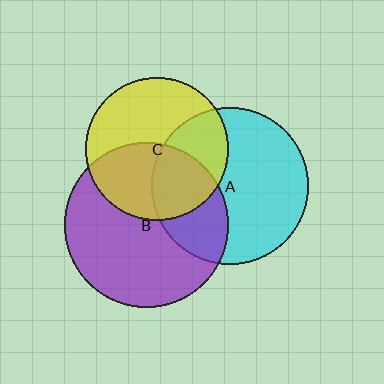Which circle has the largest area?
Circle B (purple).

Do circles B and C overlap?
Yes.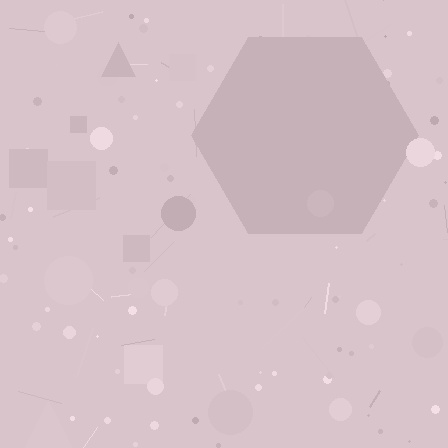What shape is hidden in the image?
A hexagon is hidden in the image.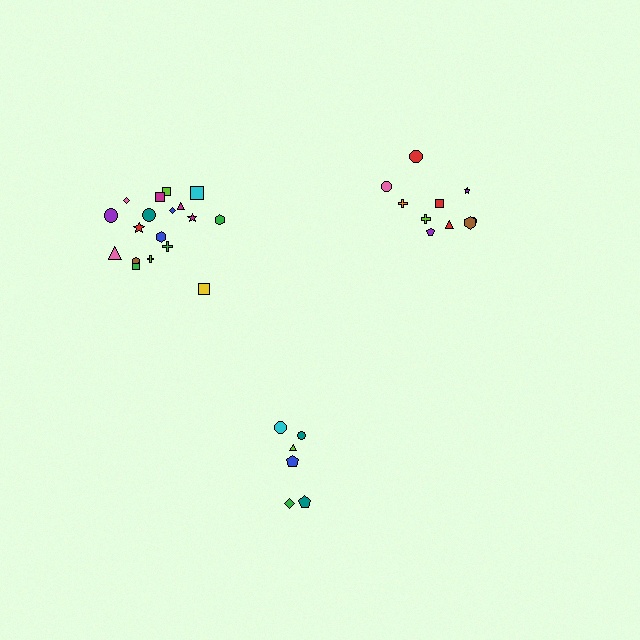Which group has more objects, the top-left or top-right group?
The top-left group.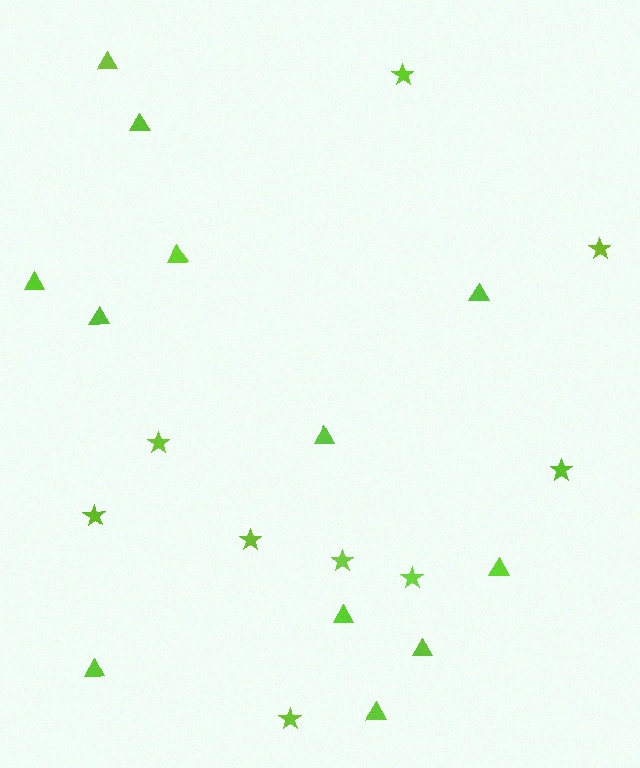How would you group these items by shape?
There are 2 groups: one group of stars (9) and one group of triangles (12).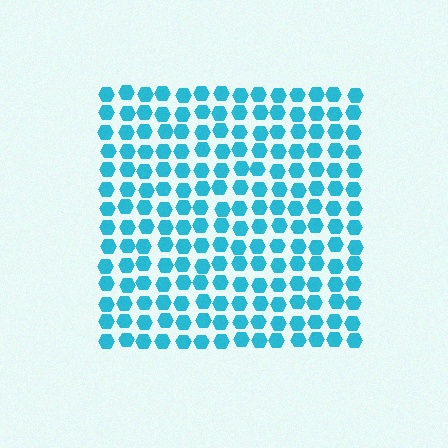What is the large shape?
The large shape is a square.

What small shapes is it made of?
It is made of small hexagons.